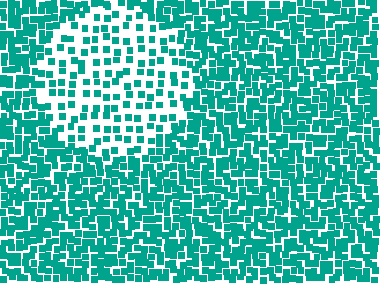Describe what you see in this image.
The image contains small teal elements arranged at two different densities. A circle-shaped region is visible where the elements are less densely packed than the surrounding area.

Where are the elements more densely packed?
The elements are more densely packed outside the circle boundary.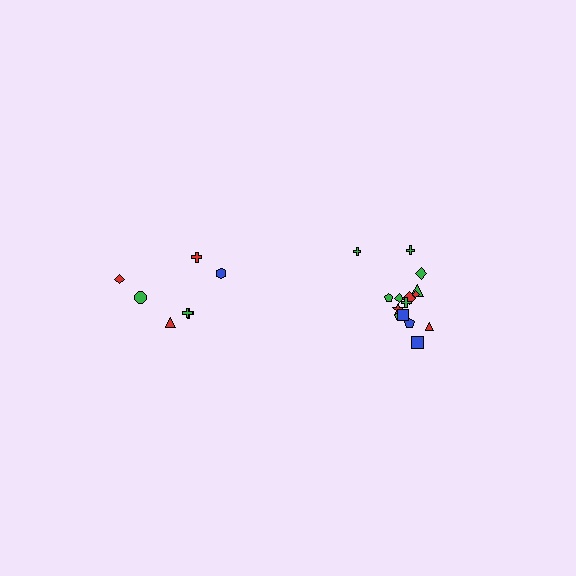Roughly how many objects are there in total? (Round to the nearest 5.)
Roughly 20 objects in total.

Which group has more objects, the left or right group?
The right group.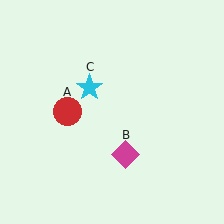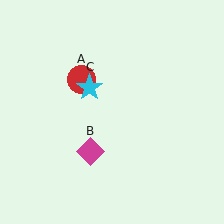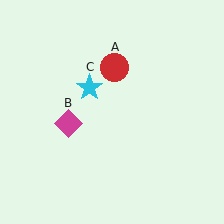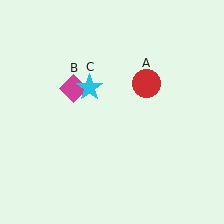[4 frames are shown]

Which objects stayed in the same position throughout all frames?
Cyan star (object C) remained stationary.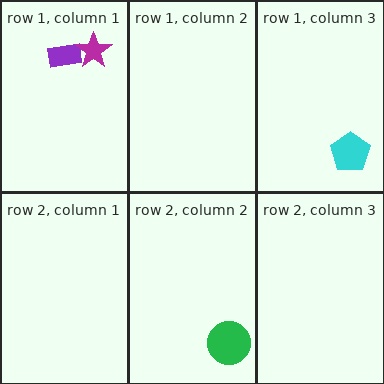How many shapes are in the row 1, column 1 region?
2.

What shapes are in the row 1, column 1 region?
The purple rectangle, the magenta star.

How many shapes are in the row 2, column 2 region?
1.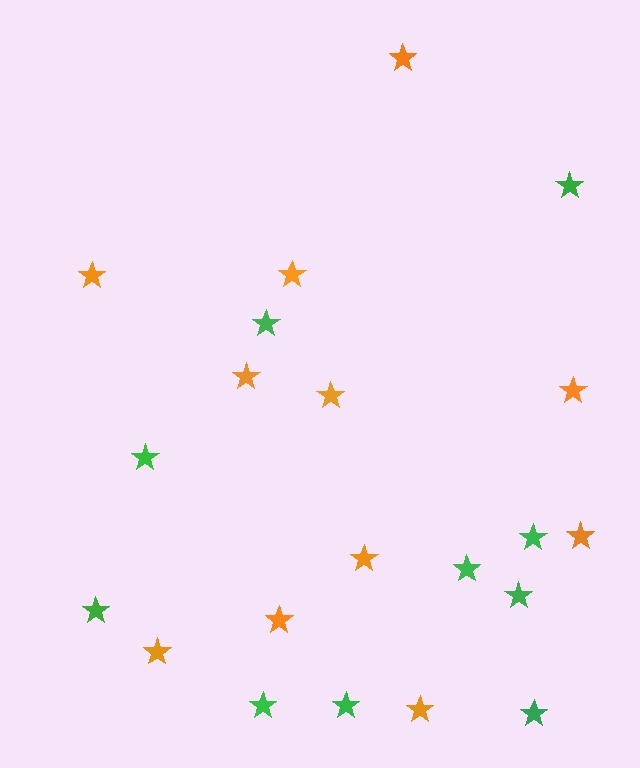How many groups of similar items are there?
There are 2 groups: one group of orange stars (11) and one group of green stars (10).